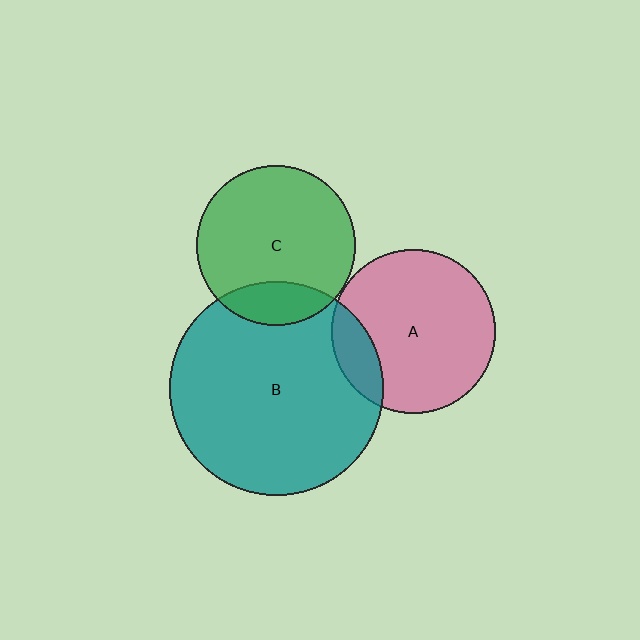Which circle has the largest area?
Circle B (teal).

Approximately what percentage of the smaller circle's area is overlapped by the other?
Approximately 15%.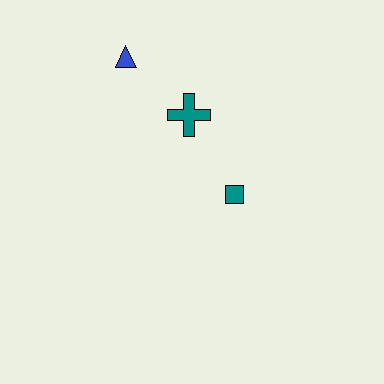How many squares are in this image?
There is 1 square.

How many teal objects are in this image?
There are 2 teal objects.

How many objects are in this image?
There are 3 objects.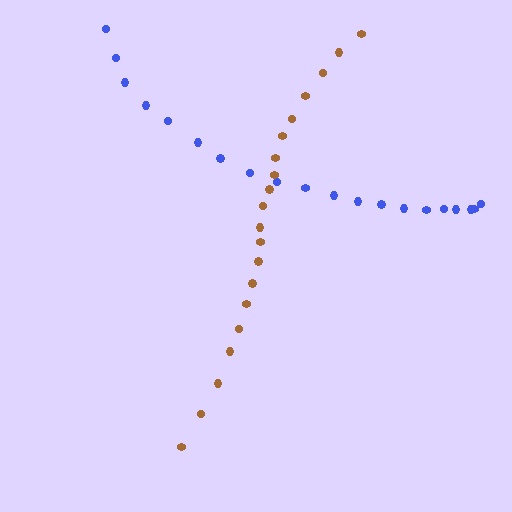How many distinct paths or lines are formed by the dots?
There are 2 distinct paths.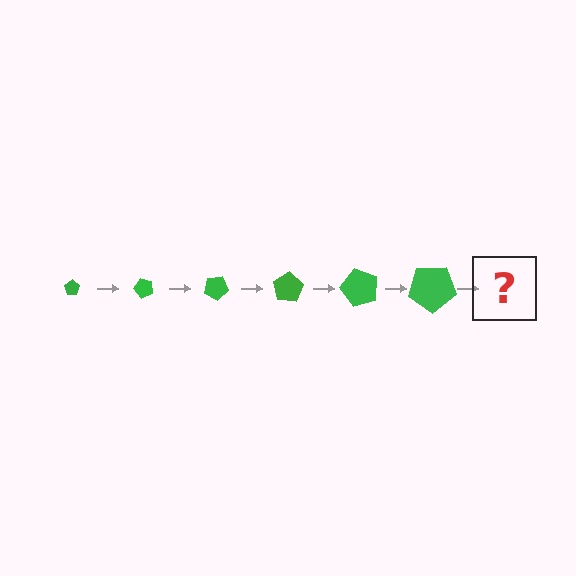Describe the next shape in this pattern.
It should be a pentagon, larger than the previous one and rotated 300 degrees from the start.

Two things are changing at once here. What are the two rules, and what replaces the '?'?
The two rules are that the pentagon grows larger each step and it rotates 50 degrees each step. The '?' should be a pentagon, larger than the previous one and rotated 300 degrees from the start.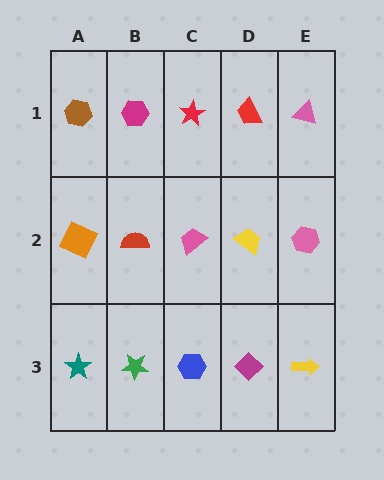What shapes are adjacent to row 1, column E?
A pink hexagon (row 2, column E), a red trapezoid (row 1, column D).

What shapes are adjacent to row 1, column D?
A yellow trapezoid (row 2, column D), a red star (row 1, column C), a pink triangle (row 1, column E).